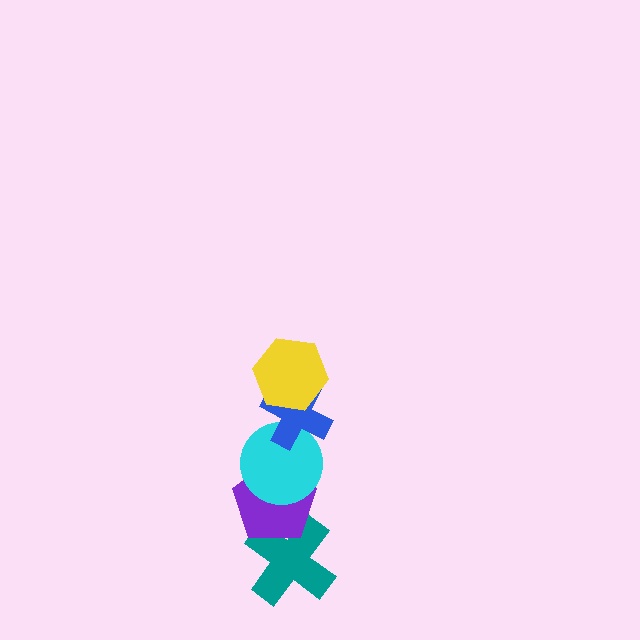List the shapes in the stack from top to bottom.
From top to bottom: the yellow hexagon, the blue cross, the cyan circle, the purple pentagon, the teal cross.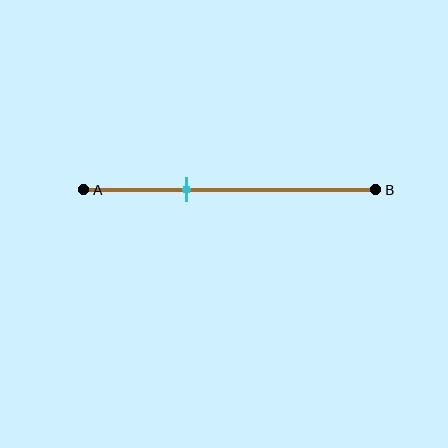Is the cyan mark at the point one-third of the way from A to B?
Yes, the mark is approximately at the one-third point.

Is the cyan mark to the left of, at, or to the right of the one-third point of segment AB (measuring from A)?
The cyan mark is approximately at the one-third point of segment AB.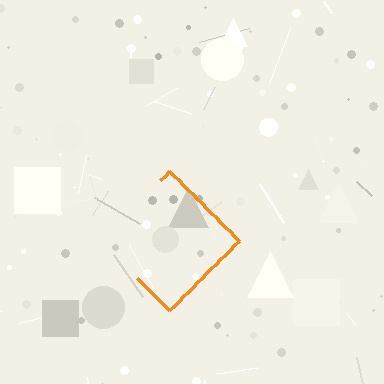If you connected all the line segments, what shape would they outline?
They would outline a diamond.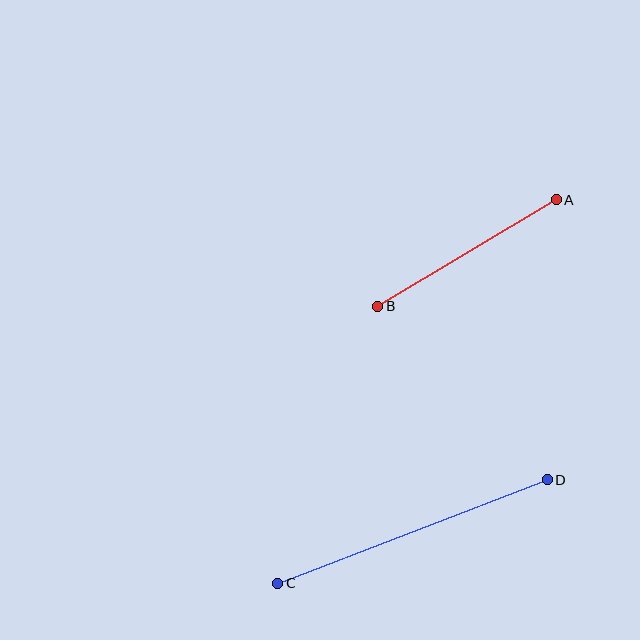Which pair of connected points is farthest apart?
Points C and D are farthest apart.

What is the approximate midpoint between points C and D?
The midpoint is at approximately (412, 532) pixels.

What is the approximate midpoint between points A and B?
The midpoint is at approximately (467, 253) pixels.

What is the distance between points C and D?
The distance is approximately 289 pixels.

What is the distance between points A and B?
The distance is approximately 208 pixels.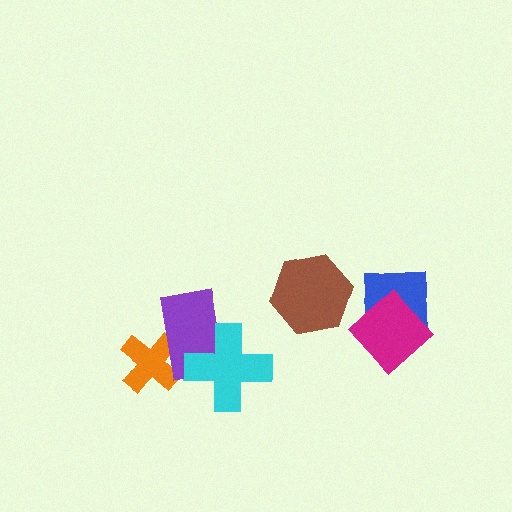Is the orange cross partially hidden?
Yes, it is partially covered by another shape.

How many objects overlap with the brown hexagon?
0 objects overlap with the brown hexagon.